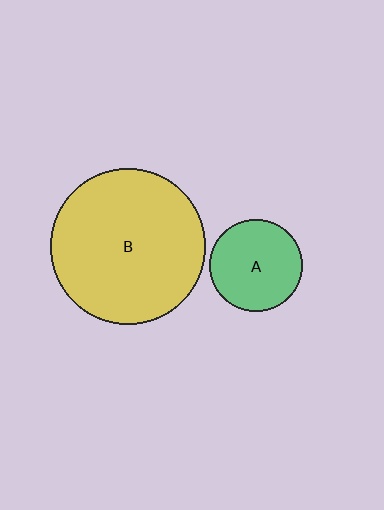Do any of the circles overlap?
No, none of the circles overlap.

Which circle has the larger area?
Circle B (yellow).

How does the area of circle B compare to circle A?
Approximately 2.8 times.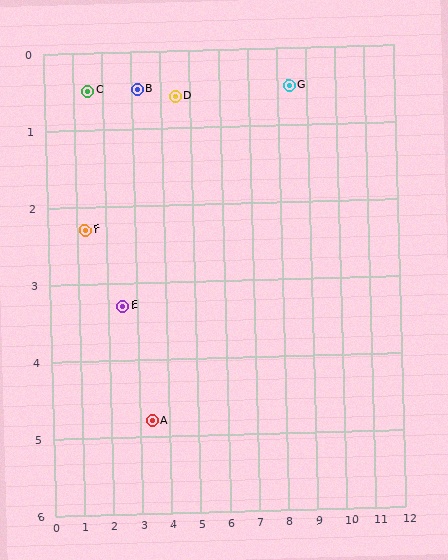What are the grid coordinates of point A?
Point A is at approximately (3.4, 4.8).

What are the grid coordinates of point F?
Point F is at approximately (1.3, 2.3).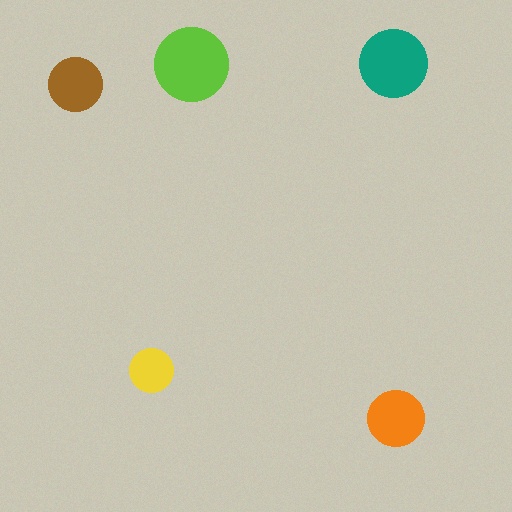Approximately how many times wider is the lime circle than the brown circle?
About 1.5 times wider.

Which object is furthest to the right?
The orange circle is rightmost.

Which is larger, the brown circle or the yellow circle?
The brown one.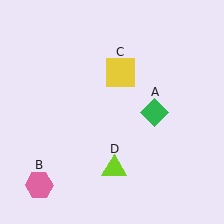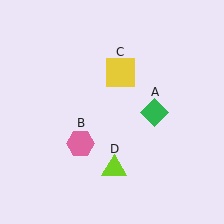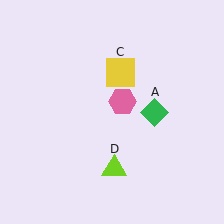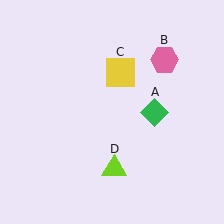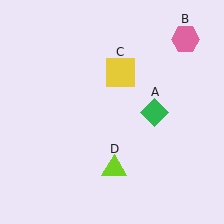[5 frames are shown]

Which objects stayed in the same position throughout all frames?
Green diamond (object A) and yellow square (object C) and lime triangle (object D) remained stationary.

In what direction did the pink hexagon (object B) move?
The pink hexagon (object B) moved up and to the right.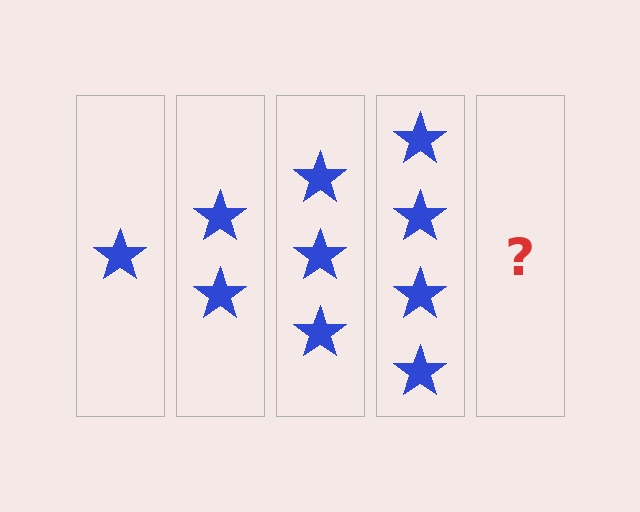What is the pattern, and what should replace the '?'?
The pattern is that each step adds one more star. The '?' should be 5 stars.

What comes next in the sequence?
The next element should be 5 stars.